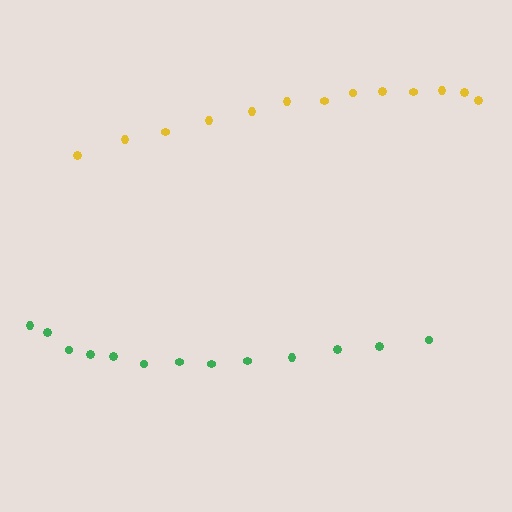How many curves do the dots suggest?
There are 2 distinct paths.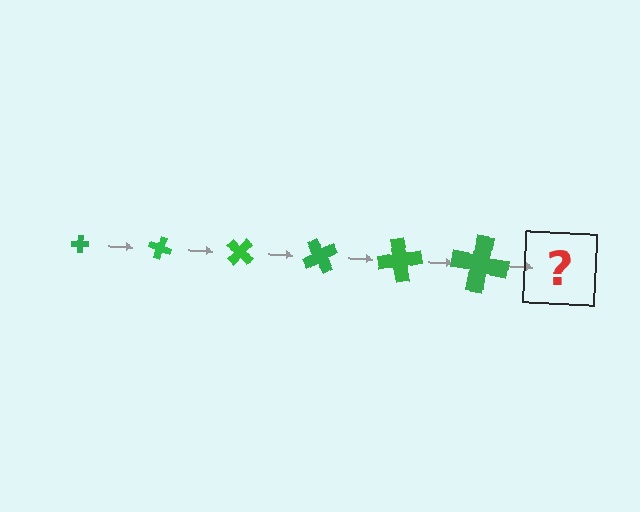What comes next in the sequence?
The next element should be a cross, larger than the previous one and rotated 120 degrees from the start.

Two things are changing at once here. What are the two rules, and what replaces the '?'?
The two rules are that the cross grows larger each step and it rotates 20 degrees each step. The '?' should be a cross, larger than the previous one and rotated 120 degrees from the start.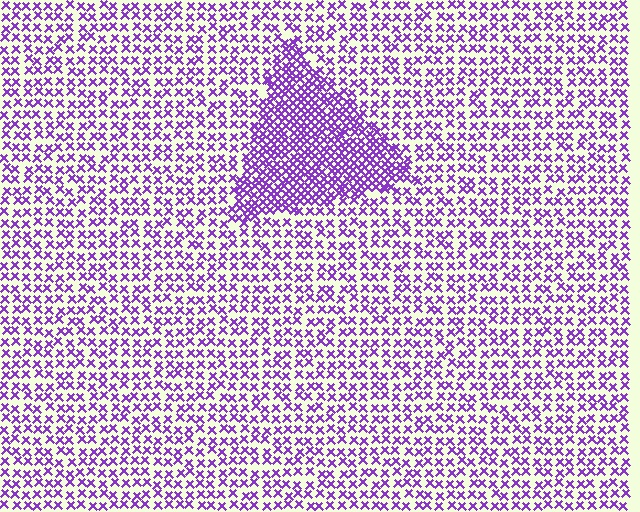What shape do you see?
I see a triangle.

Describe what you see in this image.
The image contains small purple elements arranged at two different densities. A triangle-shaped region is visible where the elements are more densely packed than the surrounding area.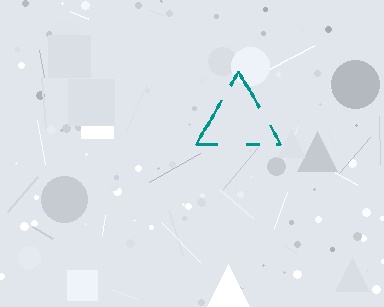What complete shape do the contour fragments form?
The contour fragments form a triangle.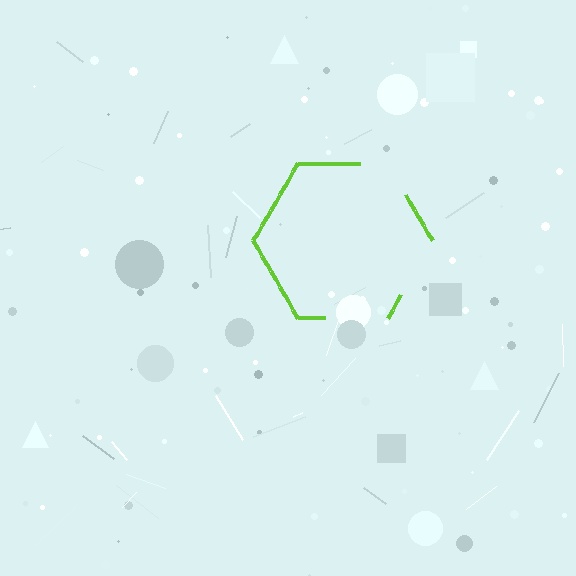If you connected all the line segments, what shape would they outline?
They would outline a hexagon.